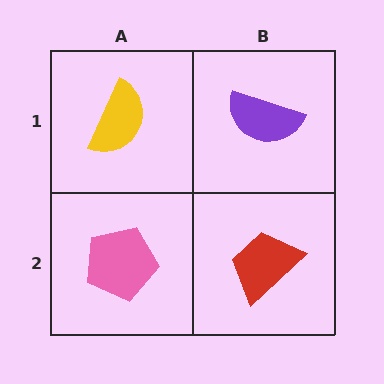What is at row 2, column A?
A pink pentagon.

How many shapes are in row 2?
2 shapes.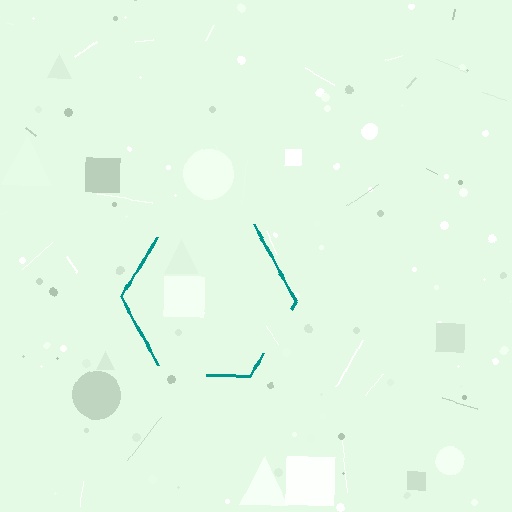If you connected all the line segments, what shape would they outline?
They would outline a hexagon.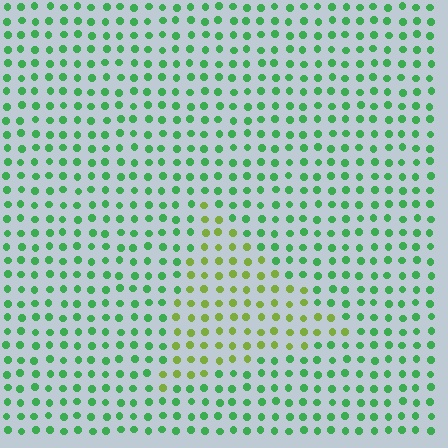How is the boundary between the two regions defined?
The boundary is defined purely by a slight shift in hue (about 45 degrees). Spacing, size, and orientation are identical on both sides.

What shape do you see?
I see a triangle.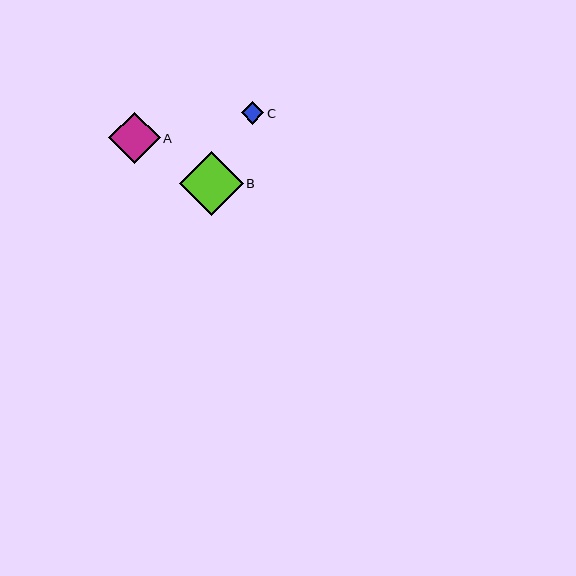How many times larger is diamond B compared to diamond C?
Diamond B is approximately 2.8 times the size of diamond C.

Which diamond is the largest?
Diamond B is the largest with a size of approximately 64 pixels.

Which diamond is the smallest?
Diamond C is the smallest with a size of approximately 23 pixels.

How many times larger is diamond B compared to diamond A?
Diamond B is approximately 1.2 times the size of diamond A.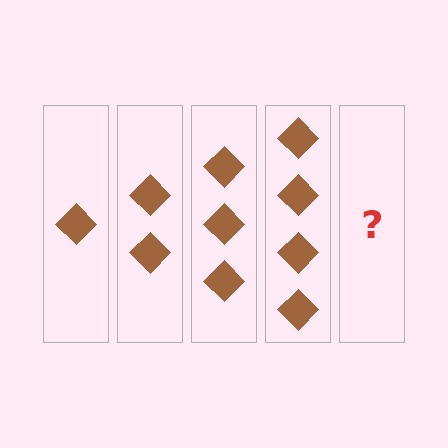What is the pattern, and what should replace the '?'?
The pattern is that each step adds one more diamond. The '?' should be 5 diamonds.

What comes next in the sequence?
The next element should be 5 diamonds.